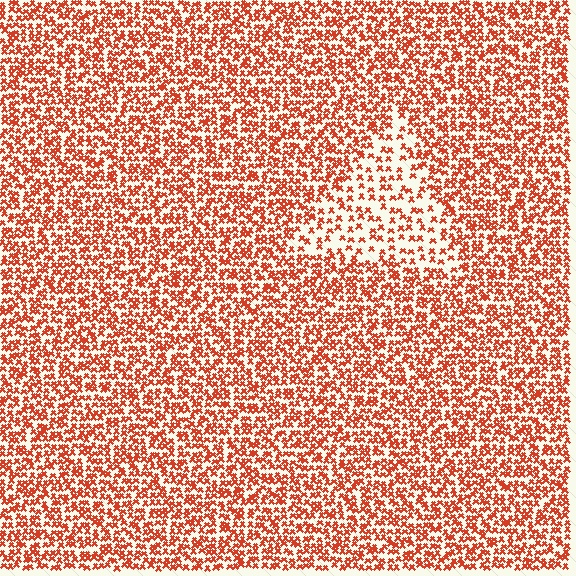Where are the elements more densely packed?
The elements are more densely packed outside the triangle boundary.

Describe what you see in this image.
The image contains small red elements arranged at two different densities. A triangle-shaped region is visible where the elements are less densely packed than the surrounding area.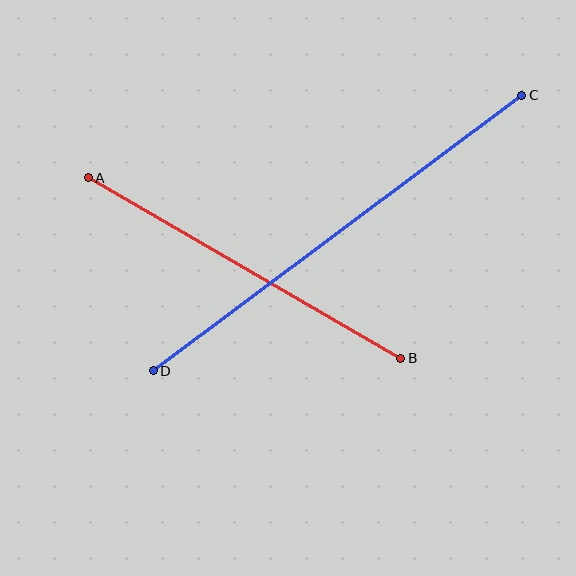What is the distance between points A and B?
The distance is approximately 361 pixels.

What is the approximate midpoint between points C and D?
The midpoint is at approximately (337, 233) pixels.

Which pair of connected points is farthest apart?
Points C and D are farthest apart.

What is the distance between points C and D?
The distance is approximately 460 pixels.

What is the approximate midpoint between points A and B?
The midpoint is at approximately (245, 268) pixels.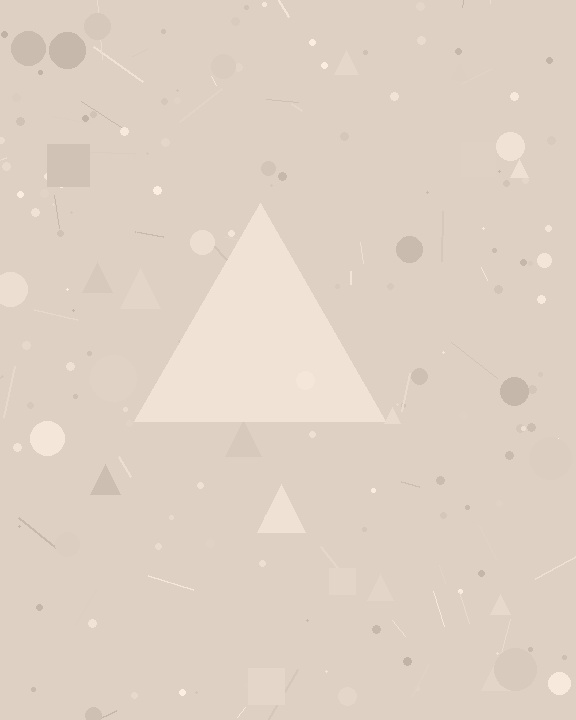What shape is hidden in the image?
A triangle is hidden in the image.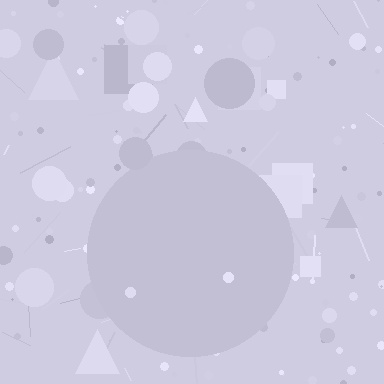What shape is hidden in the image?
A circle is hidden in the image.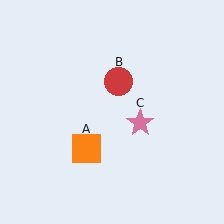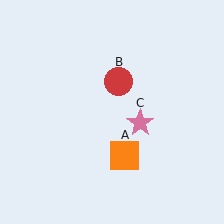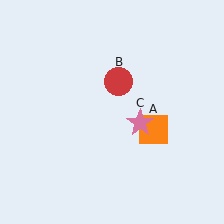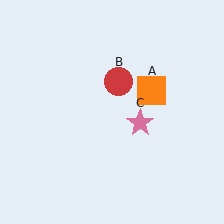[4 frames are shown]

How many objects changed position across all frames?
1 object changed position: orange square (object A).